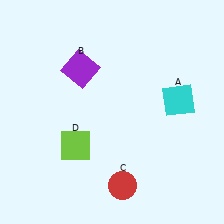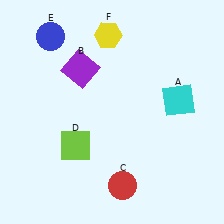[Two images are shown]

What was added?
A blue circle (E), a yellow hexagon (F) were added in Image 2.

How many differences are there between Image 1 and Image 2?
There are 2 differences between the two images.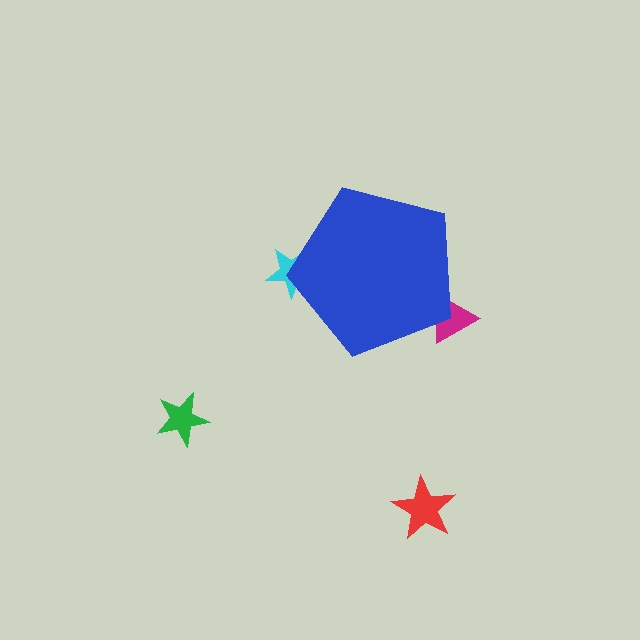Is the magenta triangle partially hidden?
Yes, the magenta triangle is partially hidden behind the blue pentagon.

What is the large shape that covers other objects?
A blue pentagon.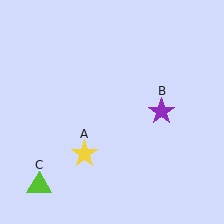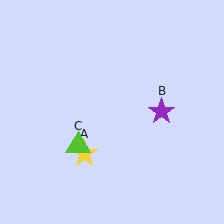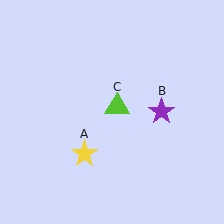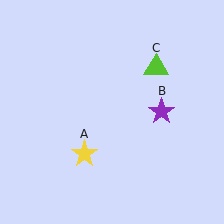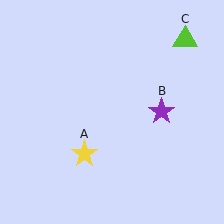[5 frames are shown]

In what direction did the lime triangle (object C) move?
The lime triangle (object C) moved up and to the right.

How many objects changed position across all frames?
1 object changed position: lime triangle (object C).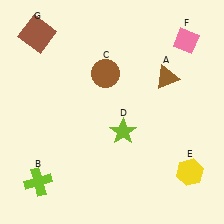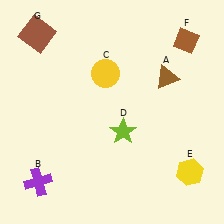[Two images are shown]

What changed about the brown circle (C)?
In Image 1, C is brown. In Image 2, it changed to yellow.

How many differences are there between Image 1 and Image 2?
There are 3 differences between the two images.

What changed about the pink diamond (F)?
In Image 1, F is pink. In Image 2, it changed to brown.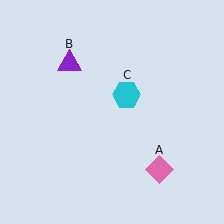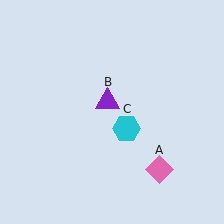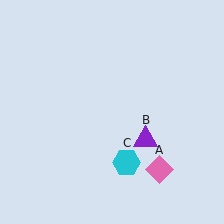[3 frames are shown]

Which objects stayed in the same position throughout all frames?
Pink diamond (object A) remained stationary.